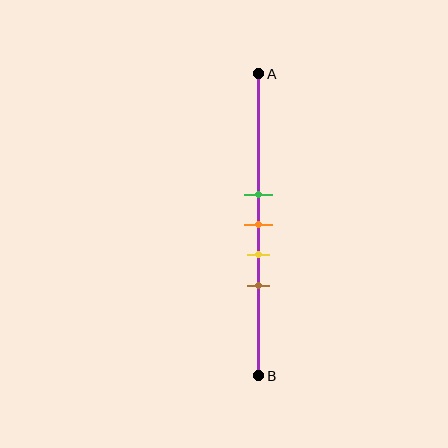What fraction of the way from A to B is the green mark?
The green mark is approximately 40% (0.4) of the way from A to B.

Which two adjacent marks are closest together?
The green and orange marks are the closest adjacent pair.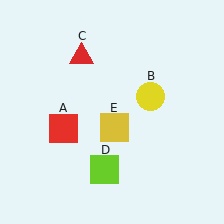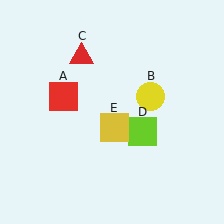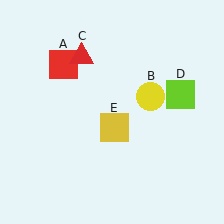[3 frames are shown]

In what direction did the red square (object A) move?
The red square (object A) moved up.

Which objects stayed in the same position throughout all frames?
Yellow circle (object B) and red triangle (object C) and yellow square (object E) remained stationary.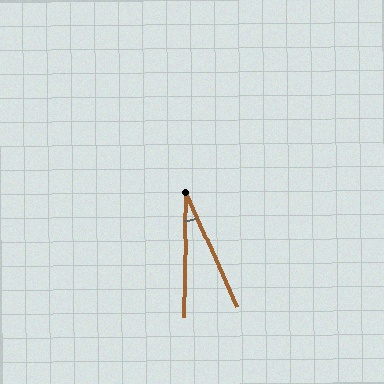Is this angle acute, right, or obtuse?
It is acute.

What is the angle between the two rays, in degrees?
Approximately 25 degrees.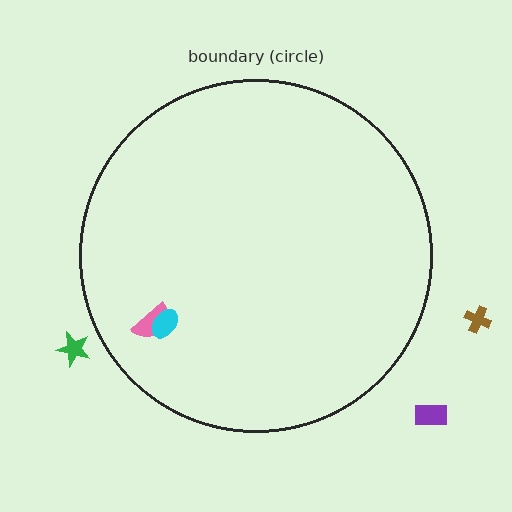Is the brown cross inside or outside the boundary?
Outside.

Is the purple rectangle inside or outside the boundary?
Outside.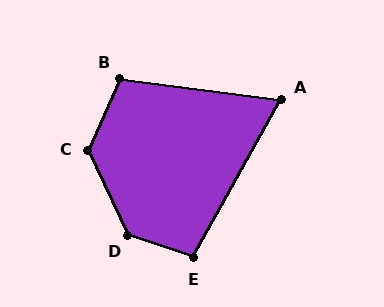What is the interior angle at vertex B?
Approximately 106 degrees (obtuse).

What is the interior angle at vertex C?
Approximately 131 degrees (obtuse).